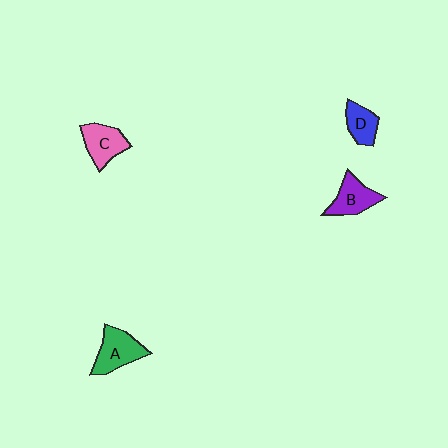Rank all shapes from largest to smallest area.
From largest to smallest: A (green), C (pink), B (purple), D (blue).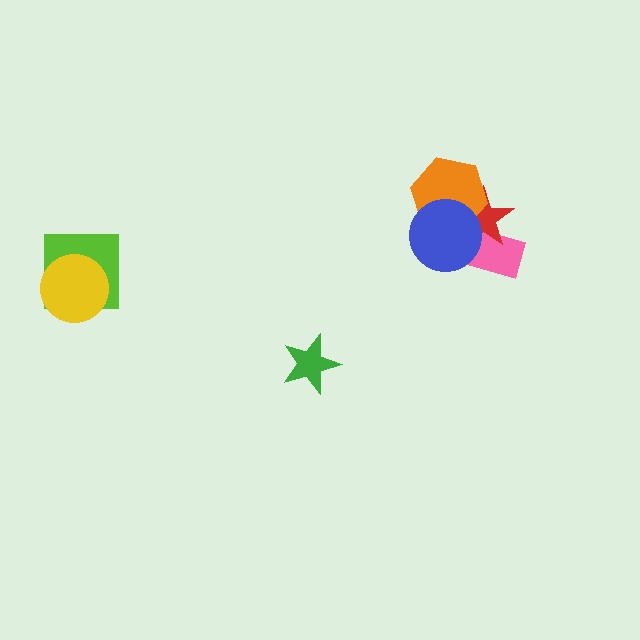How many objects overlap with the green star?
0 objects overlap with the green star.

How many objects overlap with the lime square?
1 object overlaps with the lime square.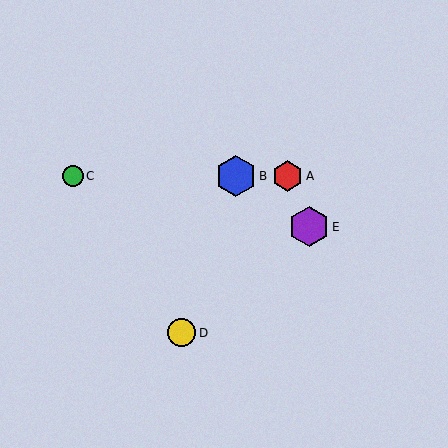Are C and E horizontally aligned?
No, C is at y≈176 and E is at y≈227.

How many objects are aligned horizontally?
3 objects (A, B, C) are aligned horizontally.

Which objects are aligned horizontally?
Objects A, B, C are aligned horizontally.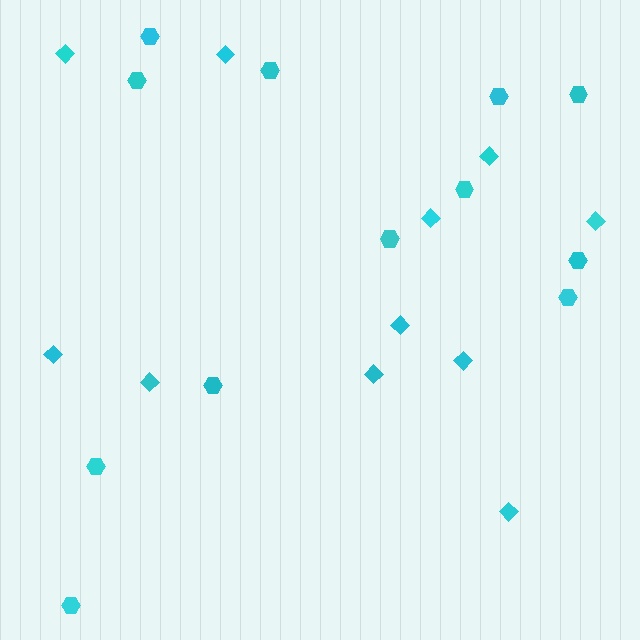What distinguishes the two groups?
There are 2 groups: one group of diamonds (11) and one group of hexagons (12).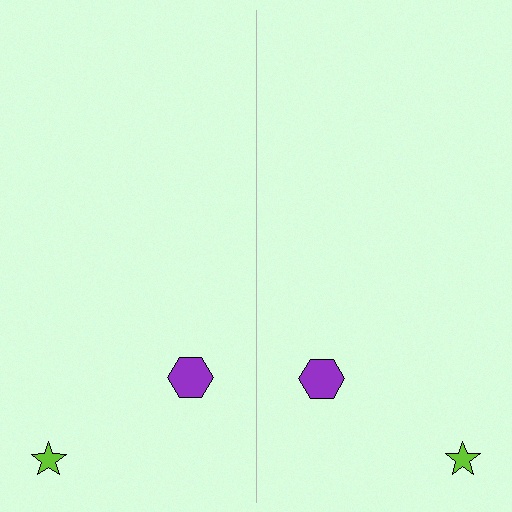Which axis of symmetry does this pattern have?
The pattern has a vertical axis of symmetry running through the center of the image.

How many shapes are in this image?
There are 4 shapes in this image.